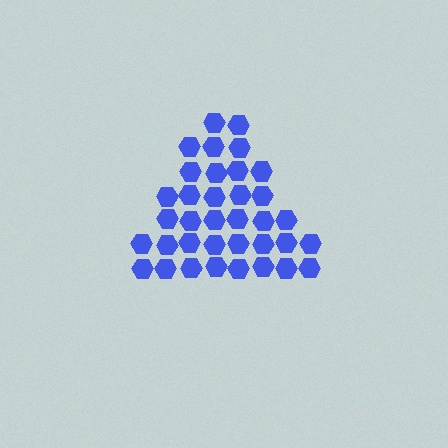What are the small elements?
The small elements are hexagons.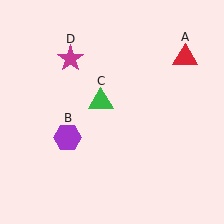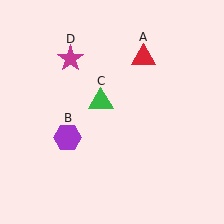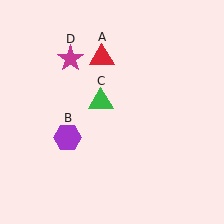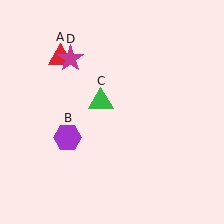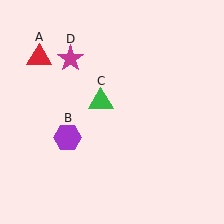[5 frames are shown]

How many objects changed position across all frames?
1 object changed position: red triangle (object A).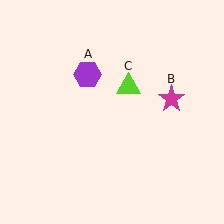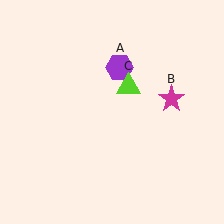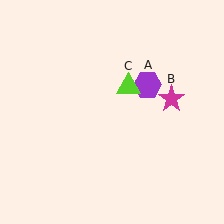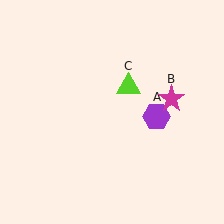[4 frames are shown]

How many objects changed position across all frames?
1 object changed position: purple hexagon (object A).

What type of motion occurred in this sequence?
The purple hexagon (object A) rotated clockwise around the center of the scene.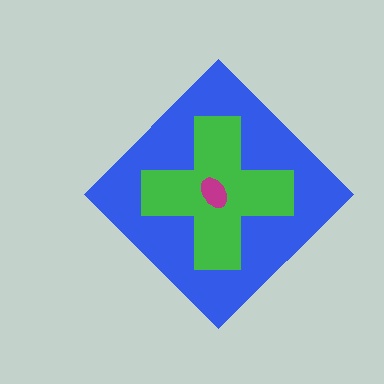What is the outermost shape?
The blue diamond.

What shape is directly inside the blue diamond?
The green cross.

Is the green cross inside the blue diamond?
Yes.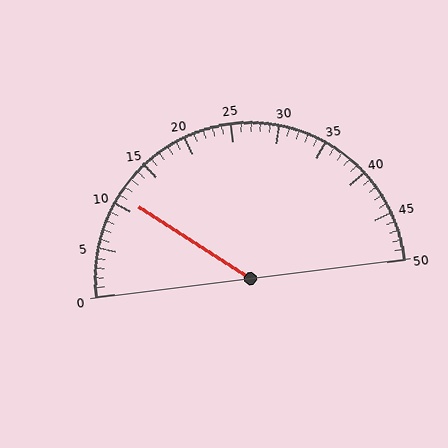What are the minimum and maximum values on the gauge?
The gauge ranges from 0 to 50.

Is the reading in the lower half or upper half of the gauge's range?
The reading is in the lower half of the range (0 to 50).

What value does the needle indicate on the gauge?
The needle indicates approximately 11.